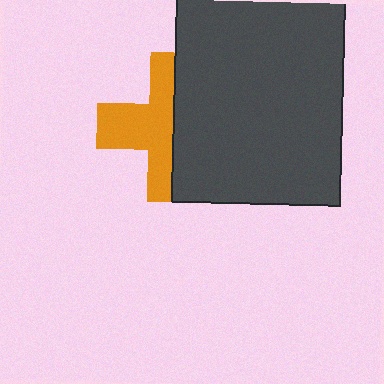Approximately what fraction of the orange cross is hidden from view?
Roughly 48% of the orange cross is hidden behind the dark gray rectangle.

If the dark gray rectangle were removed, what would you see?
You would see the complete orange cross.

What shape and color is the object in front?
The object in front is a dark gray rectangle.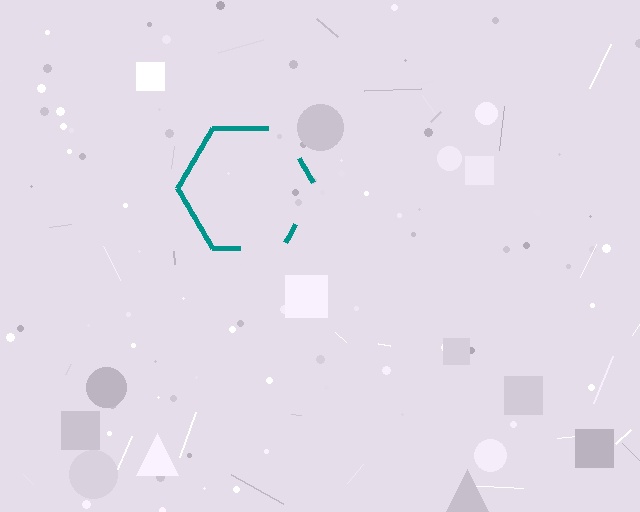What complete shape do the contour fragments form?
The contour fragments form a hexagon.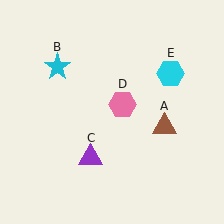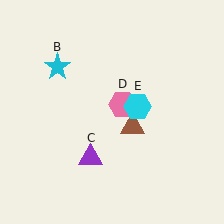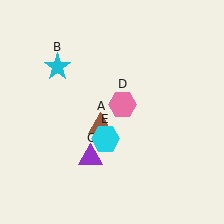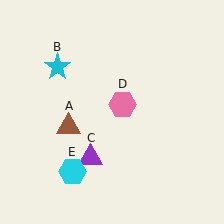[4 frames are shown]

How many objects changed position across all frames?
2 objects changed position: brown triangle (object A), cyan hexagon (object E).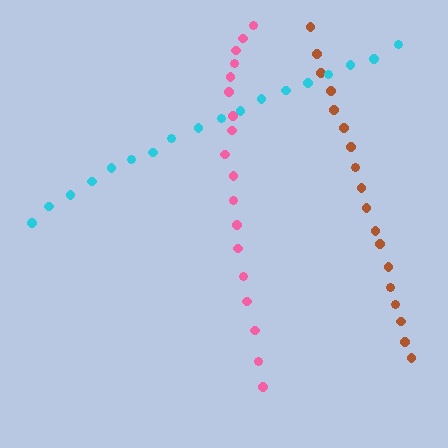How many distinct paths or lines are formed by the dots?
There are 3 distinct paths.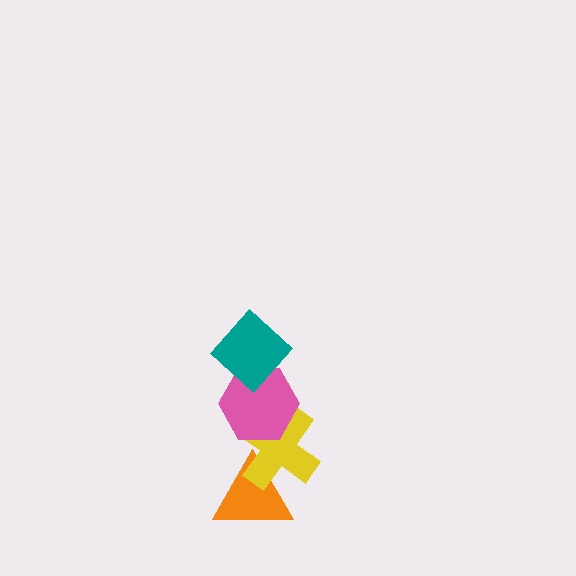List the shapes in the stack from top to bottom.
From top to bottom: the teal diamond, the pink hexagon, the yellow cross, the orange triangle.